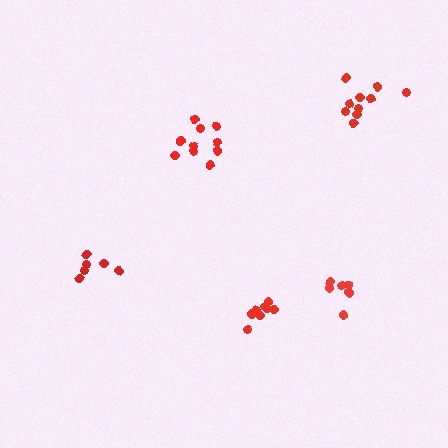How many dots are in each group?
Group 1: 6 dots, Group 2: 9 dots, Group 3: 10 dots, Group 4: 6 dots, Group 5: 10 dots (41 total).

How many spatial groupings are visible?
There are 5 spatial groupings.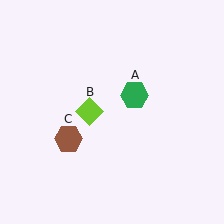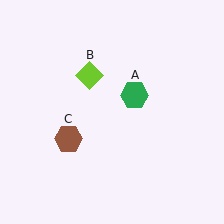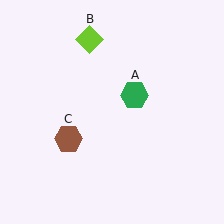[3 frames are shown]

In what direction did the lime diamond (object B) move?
The lime diamond (object B) moved up.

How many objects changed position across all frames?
1 object changed position: lime diamond (object B).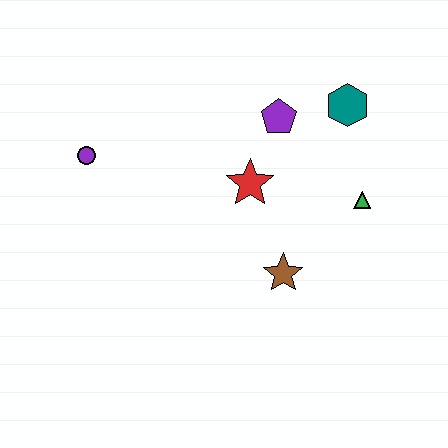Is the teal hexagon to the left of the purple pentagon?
No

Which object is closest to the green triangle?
The teal hexagon is closest to the green triangle.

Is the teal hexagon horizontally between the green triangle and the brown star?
Yes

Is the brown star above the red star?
No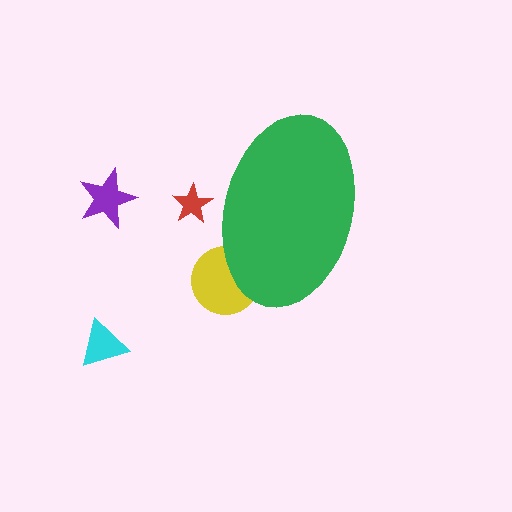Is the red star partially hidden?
Yes, the red star is partially hidden behind the green ellipse.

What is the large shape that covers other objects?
A green ellipse.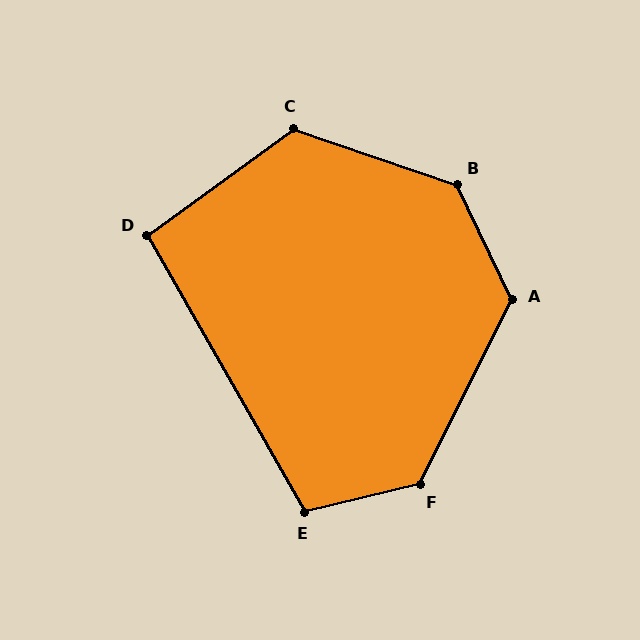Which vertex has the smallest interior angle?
D, at approximately 96 degrees.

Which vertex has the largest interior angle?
B, at approximately 134 degrees.